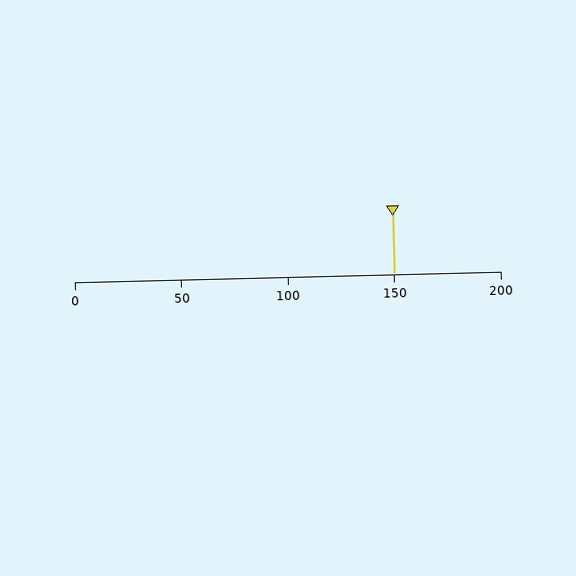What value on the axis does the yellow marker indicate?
The marker indicates approximately 150.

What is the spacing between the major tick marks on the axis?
The major ticks are spaced 50 apart.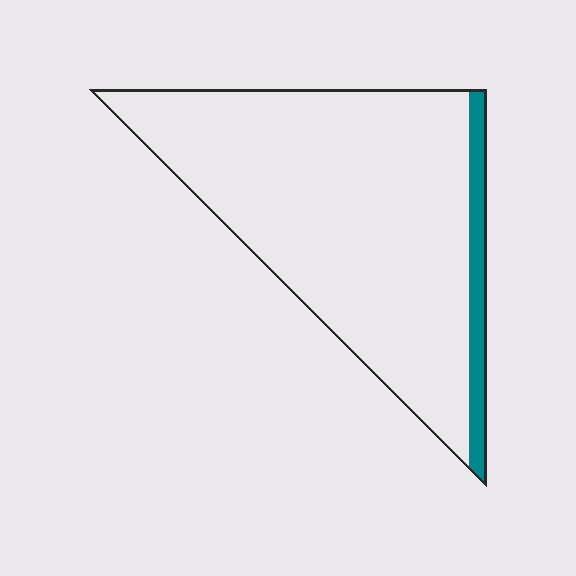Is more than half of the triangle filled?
No.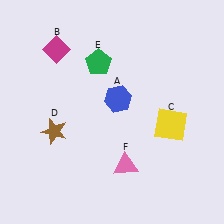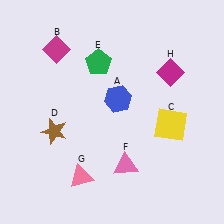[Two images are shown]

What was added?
A pink triangle (G), a magenta diamond (H) were added in Image 2.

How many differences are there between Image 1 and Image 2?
There are 2 differences between the two images.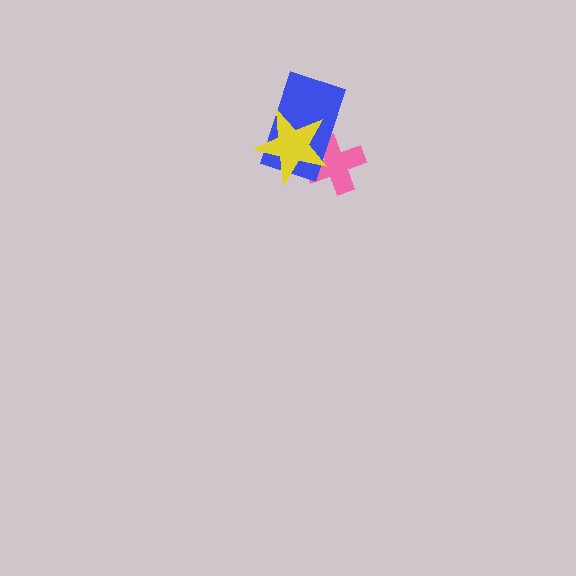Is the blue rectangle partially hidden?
Yes, it is partially covered by another shape.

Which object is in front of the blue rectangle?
The yellow star is in front of the blue rectangle.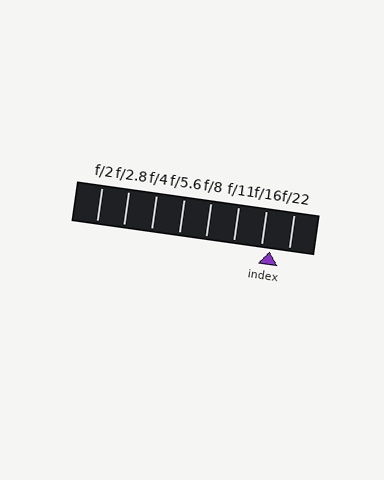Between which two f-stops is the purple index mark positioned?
The index mark is between f/16 and f/22.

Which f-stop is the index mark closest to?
The index mark is closest to f/16.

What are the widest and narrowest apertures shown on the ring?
The widest aperture shown is f/2 and the narrowest is f/22.